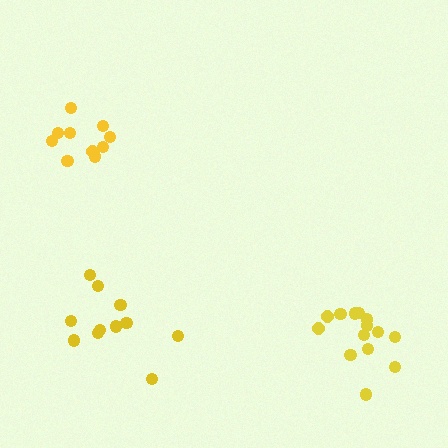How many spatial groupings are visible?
There are 3 spatial groupings.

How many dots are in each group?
Group 1: 11 dots, Group 2: 10 dots, Group 3: 14 dots (35 total).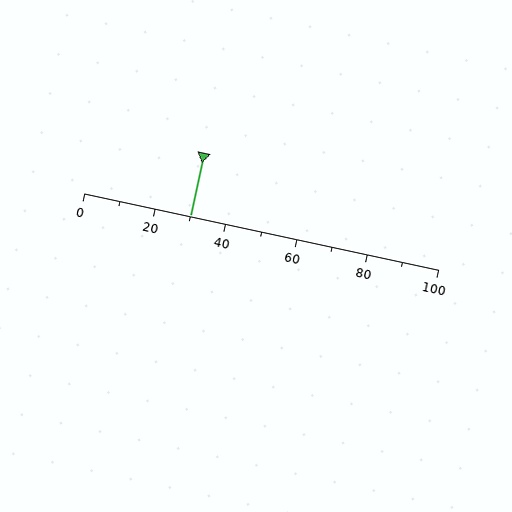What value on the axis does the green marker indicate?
The marker indicates approximately 30.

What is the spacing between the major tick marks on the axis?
The major ticks are spaced 20 apart.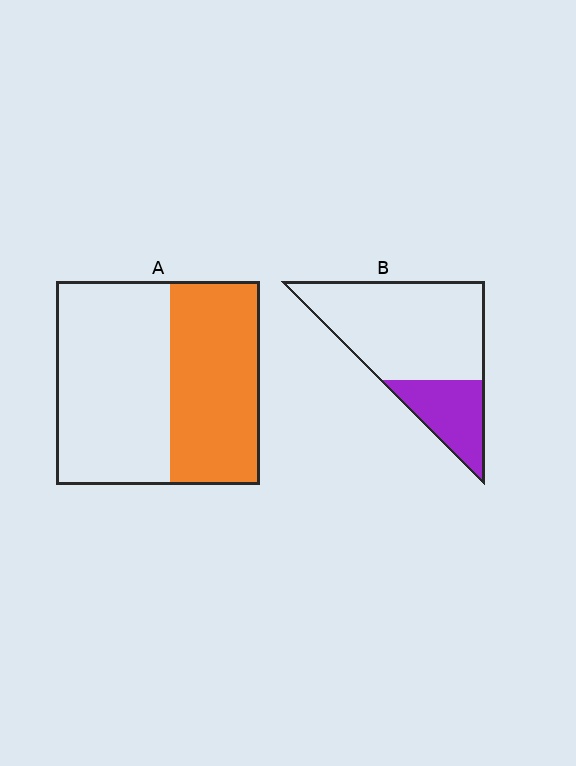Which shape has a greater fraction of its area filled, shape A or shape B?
Shape A.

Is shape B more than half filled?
No.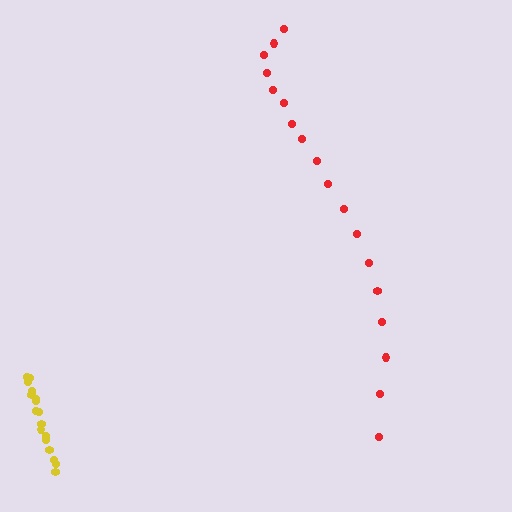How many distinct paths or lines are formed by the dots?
There are 2 distinct paths.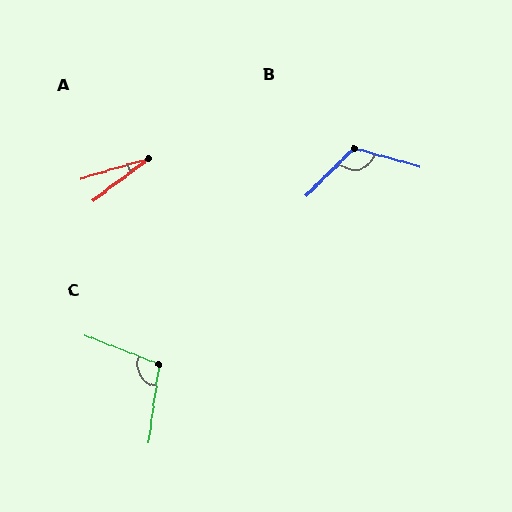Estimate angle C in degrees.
Approximately 103 degrees.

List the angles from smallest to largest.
A (21°), C (103°), B (119°).